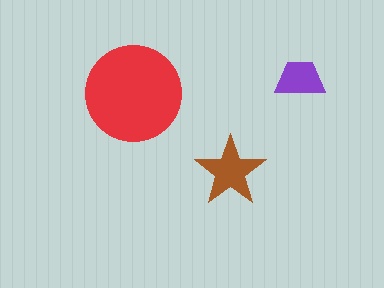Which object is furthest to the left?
The red circle is leftmost.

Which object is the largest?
The red circle.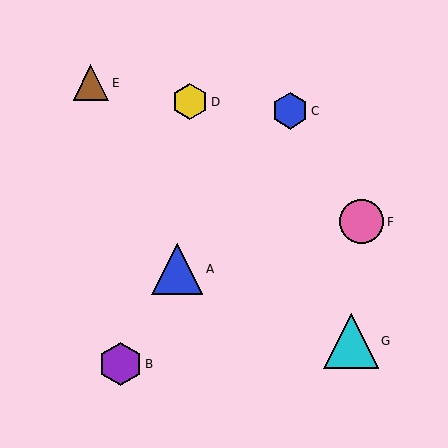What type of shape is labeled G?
Shape G is a cyan triangle.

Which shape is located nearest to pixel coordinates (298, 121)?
The blue hexagon (labeled C) at (290, 111) is nearest to that location.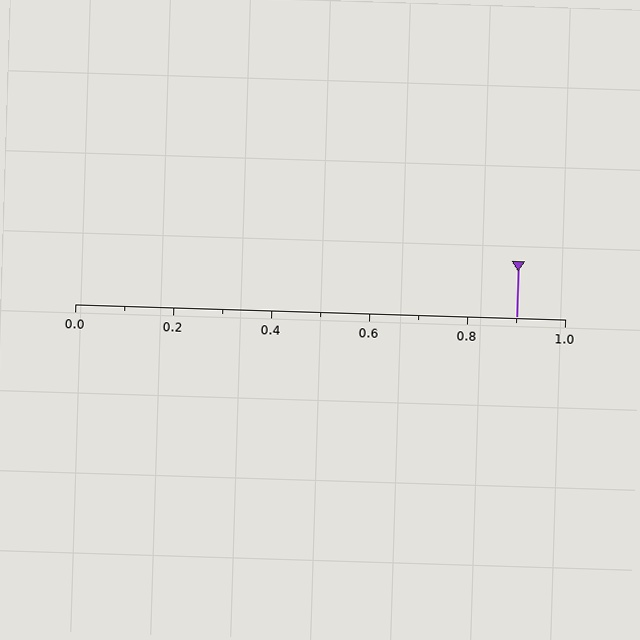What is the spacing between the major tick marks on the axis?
The major ticks are spaced 0.2 apart.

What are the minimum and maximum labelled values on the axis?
The axis runs from 0.0 to 1.0.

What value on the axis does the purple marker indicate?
The marker indicates approximately 0.9.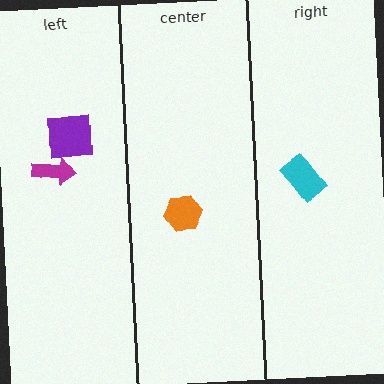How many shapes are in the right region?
1.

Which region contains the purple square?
The left region.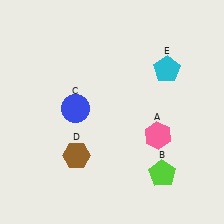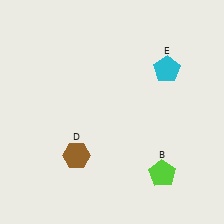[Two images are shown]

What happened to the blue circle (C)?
The blue circle (C) was removed in Image 2. It was in the top-left area of Image 1.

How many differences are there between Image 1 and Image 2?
There are 2 differences between the two images.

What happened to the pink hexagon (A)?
The pink hexagon (A) was removed in Image 2. It was in the bottom-right area of Image 1.